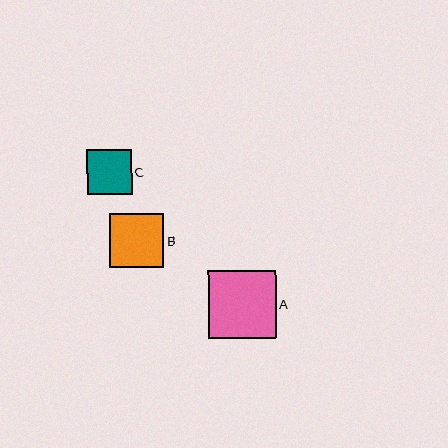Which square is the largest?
Square A is the largest with a size of approximately 68 pixels.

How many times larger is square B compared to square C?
Square B is approximately 1.2 times the size of square C.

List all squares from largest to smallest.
From largest to smallest: A, B, C.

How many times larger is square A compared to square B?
Square A is approximately 1.2 times the size of square B.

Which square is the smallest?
Square C is the smallest with a size of approximately 44 pixels.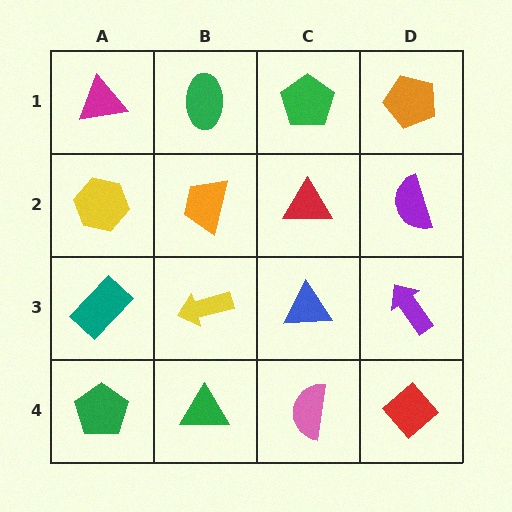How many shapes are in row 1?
4 shapes.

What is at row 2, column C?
A red triangle.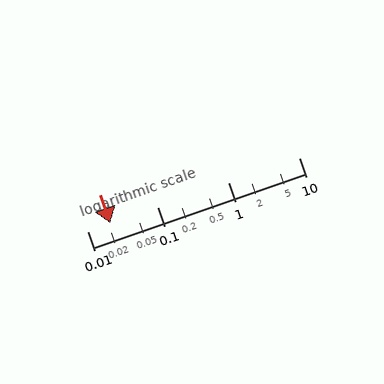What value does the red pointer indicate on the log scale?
The pointer indicates approximately 0.021.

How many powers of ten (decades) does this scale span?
The scale spans 3 decades, from 0.01 to 10.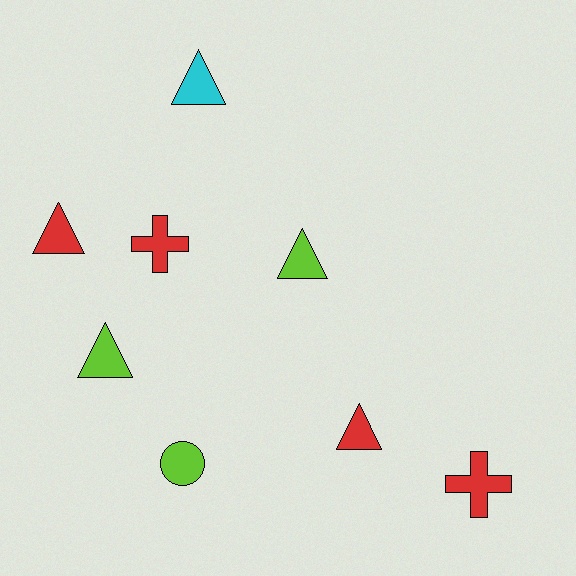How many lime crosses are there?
There are no lime crosses.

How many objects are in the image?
There are 8 objects.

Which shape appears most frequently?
Triangle, with 5 objects.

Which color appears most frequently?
Red, with 4 objects.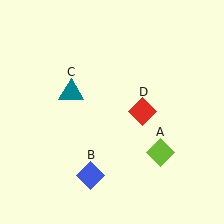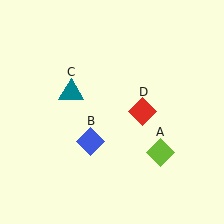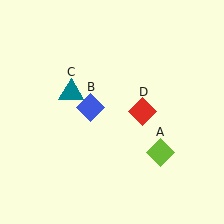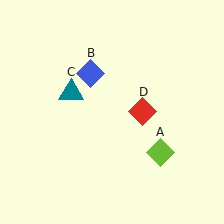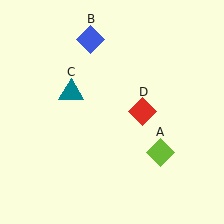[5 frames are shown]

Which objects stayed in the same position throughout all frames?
Lime diamond (object A) and teal triangle (object C) and red diamond (object D) remained stationary.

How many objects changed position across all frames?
1 object changed position: blue diamond (object B).